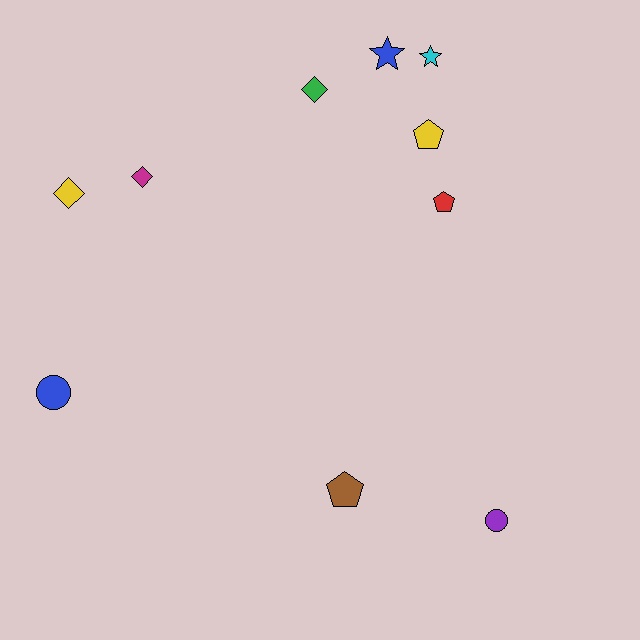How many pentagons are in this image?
There are 3 pentagons.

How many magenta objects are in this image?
There is 1 magenta object.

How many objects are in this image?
There are 10 objects.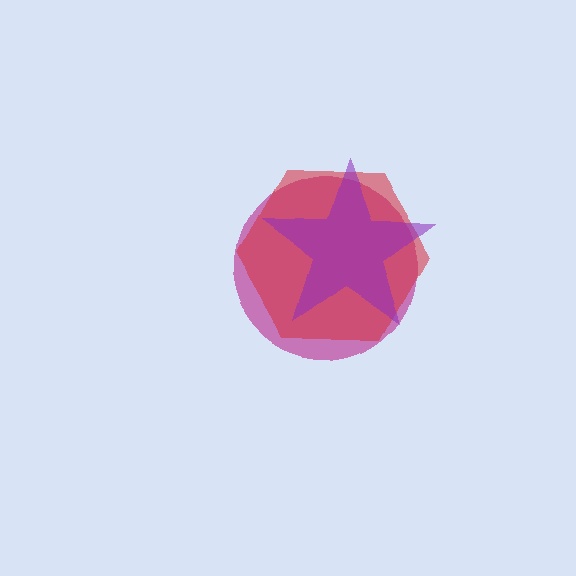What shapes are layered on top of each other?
The layered shapes are: a magenta circle, a red hexagon, a purple star.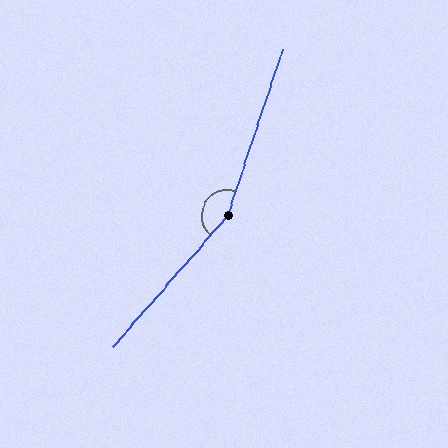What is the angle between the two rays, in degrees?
Approximately 157 degrees.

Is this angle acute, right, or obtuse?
It is obtuse.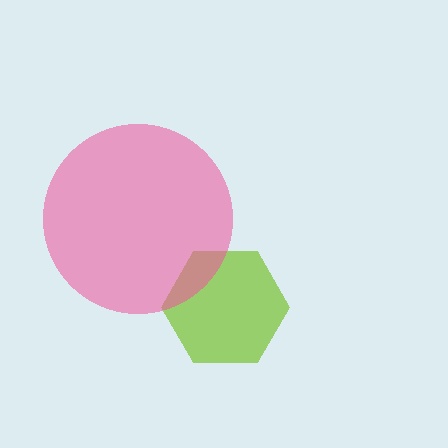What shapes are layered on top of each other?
The layered shapes are: a lime hexagon, a pink circle.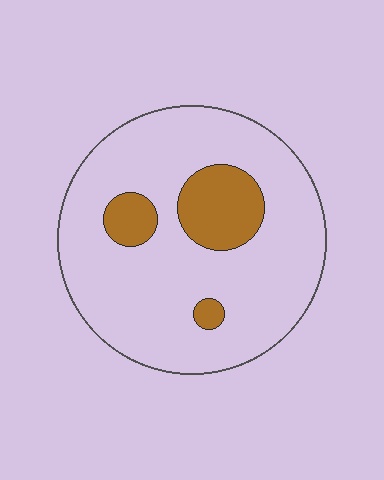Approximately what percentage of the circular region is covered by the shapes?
Approximately 15%.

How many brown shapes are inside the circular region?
3.